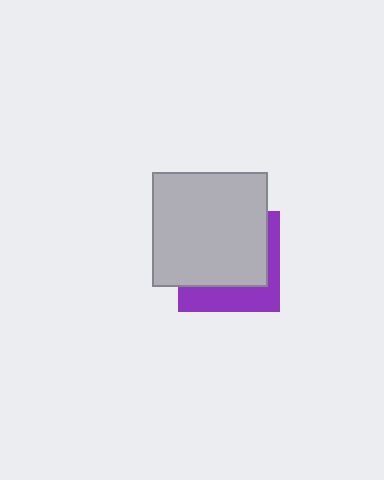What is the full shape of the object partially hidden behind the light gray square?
The partially hidden object is a purple square.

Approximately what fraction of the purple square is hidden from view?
Roughly 67% of the purple square is hidden behind the light gray square.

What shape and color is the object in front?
The object in front is a light gray square.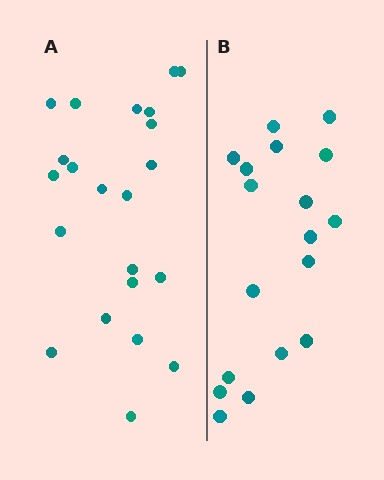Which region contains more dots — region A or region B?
Region A (the left region) has more dots.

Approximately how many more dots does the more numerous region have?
Region A has about 4 more dots than region B.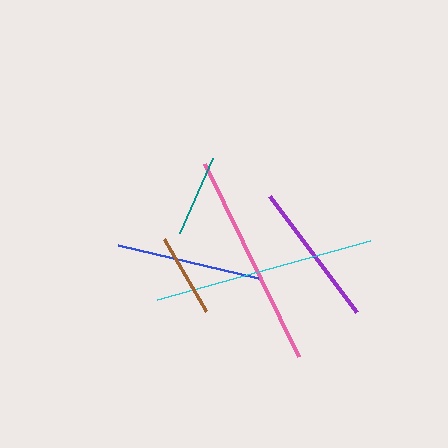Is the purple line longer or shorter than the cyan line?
The cyan line is longer than the purple line.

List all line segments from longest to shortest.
From longest to shortest: cyan, pink, blue, purple, brown, teal.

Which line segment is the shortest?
The teal line is the shortest at approximately 82 pixels.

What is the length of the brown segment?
The brown segment is approximately 84 pixels long.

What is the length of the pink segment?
The pink segment is approximately 215 pixels long.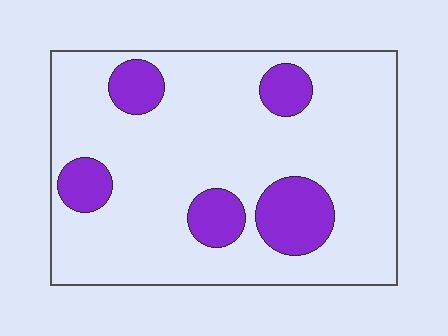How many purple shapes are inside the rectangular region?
5.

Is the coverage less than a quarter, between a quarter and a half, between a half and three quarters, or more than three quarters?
Less than a quarter.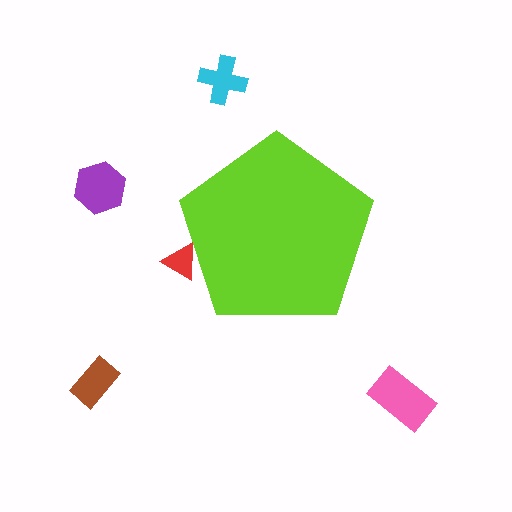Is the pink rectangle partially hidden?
No, the pink rectangle is fully visible.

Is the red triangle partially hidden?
Yes, the red triangle is partially hidden behind the lime pentagon.